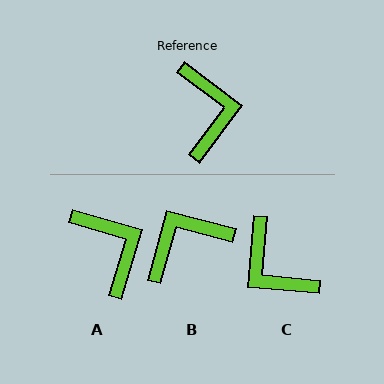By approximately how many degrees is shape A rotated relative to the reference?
Approximately 20 degrees counter-clockwise.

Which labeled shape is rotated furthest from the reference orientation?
C, about 149 degrees away.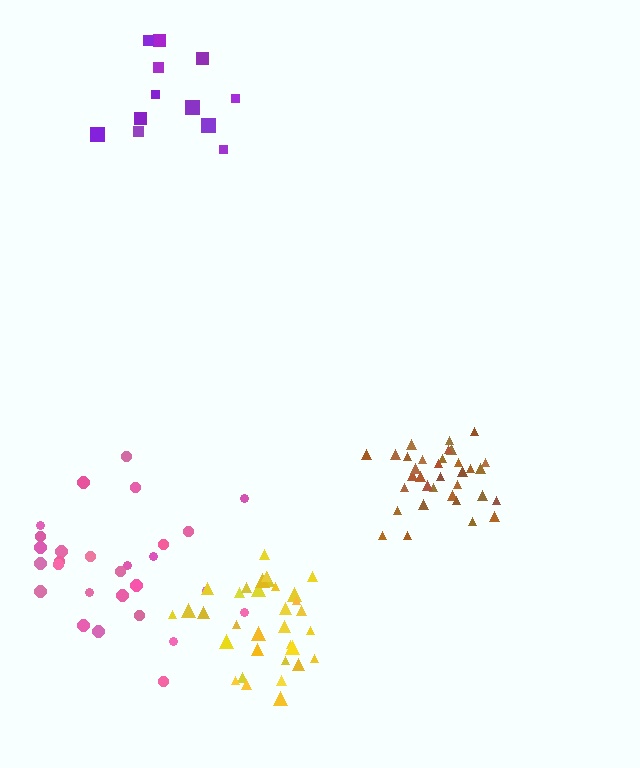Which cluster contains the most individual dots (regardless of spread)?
Brown (34).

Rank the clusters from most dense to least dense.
brown, yellow, pink, purple.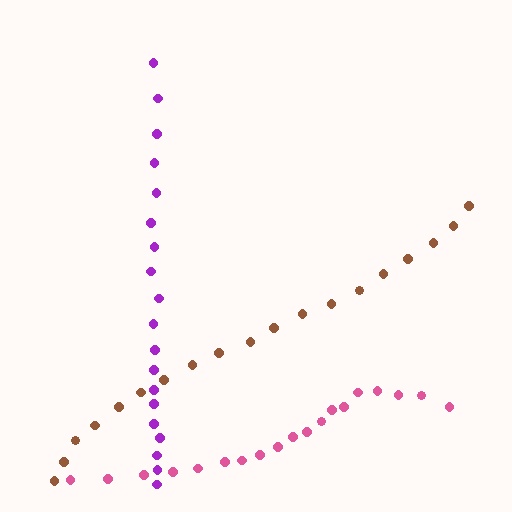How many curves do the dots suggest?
There are 3 distinct paths.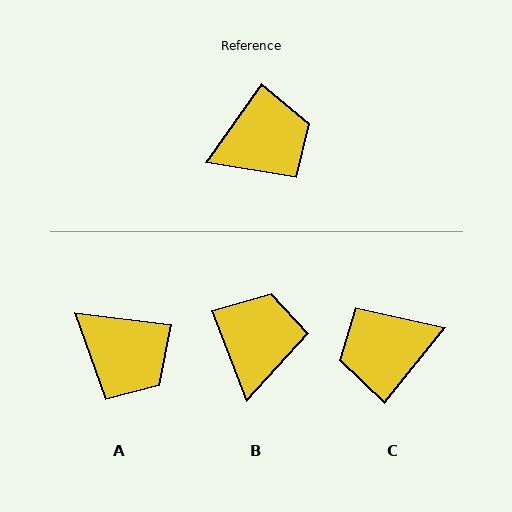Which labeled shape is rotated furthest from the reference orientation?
C, about 177 degrees away.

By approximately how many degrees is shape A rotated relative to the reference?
Approximately 61 degrees clockwise.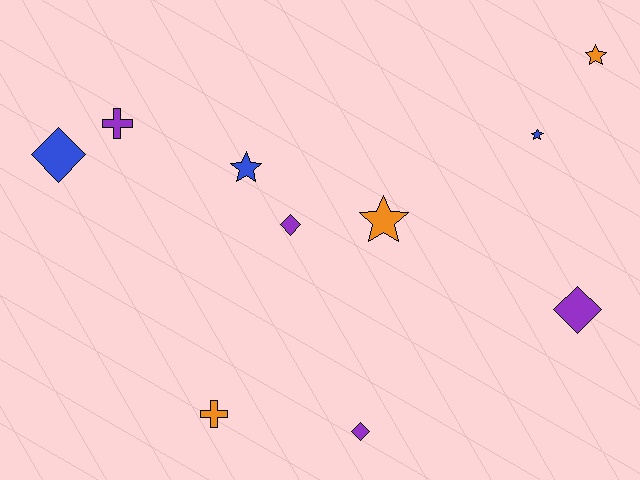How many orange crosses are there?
There is 1 orange cross.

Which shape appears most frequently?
Diamond, with 4 objects.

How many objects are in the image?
There are 10 objects.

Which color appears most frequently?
Purple, with 4 objects.